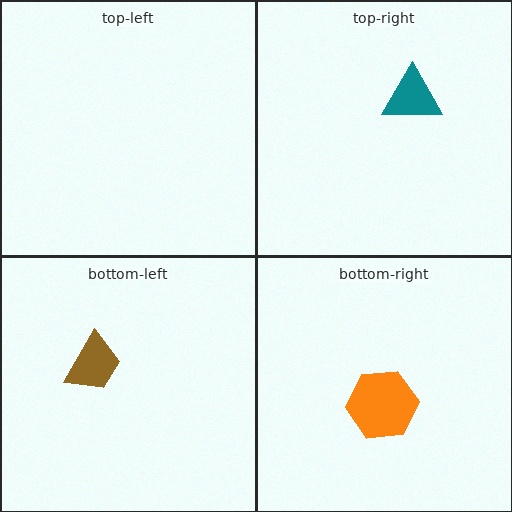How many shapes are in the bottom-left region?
1.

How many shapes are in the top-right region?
1.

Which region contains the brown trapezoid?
The bottom-left region.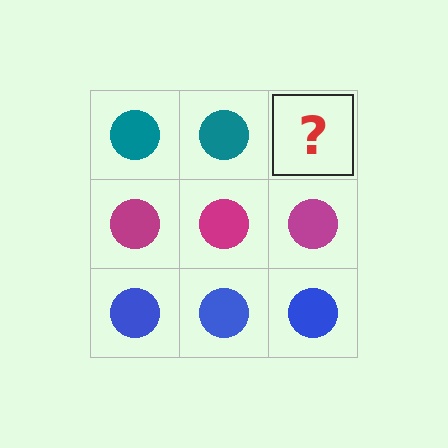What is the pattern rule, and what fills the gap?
The rule is that each row has a consistent color. The gap should be filled with a teal circle.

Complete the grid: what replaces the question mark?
The question mark should be replaced with a teal circle.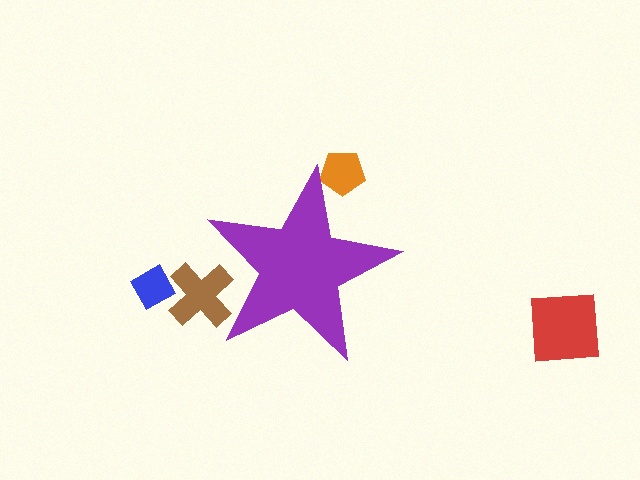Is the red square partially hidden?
No, the red square is fully visible.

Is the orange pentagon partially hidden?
Yes, the orange pentagon is partially hidden behind the purple star.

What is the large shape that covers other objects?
A purple star.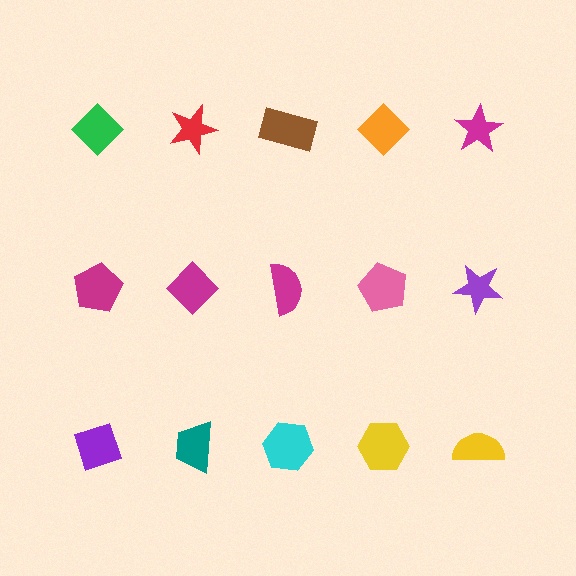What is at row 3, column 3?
A cyan hexagon.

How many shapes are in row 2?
5 shapes.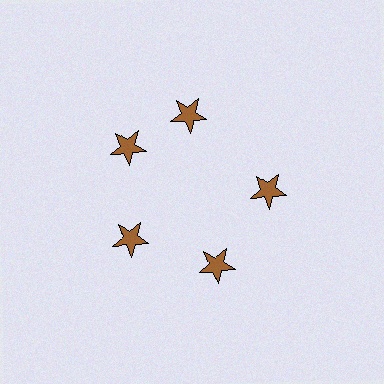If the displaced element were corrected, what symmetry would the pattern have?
It would have 5-fold rotational symmetry — the pattern would map onto itself every 72 degrees.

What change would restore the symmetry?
The symmetry would be restored by rotating it back into even spacing with its neighbors so that all 5 stars sit at equal angles and equal distance from the center.